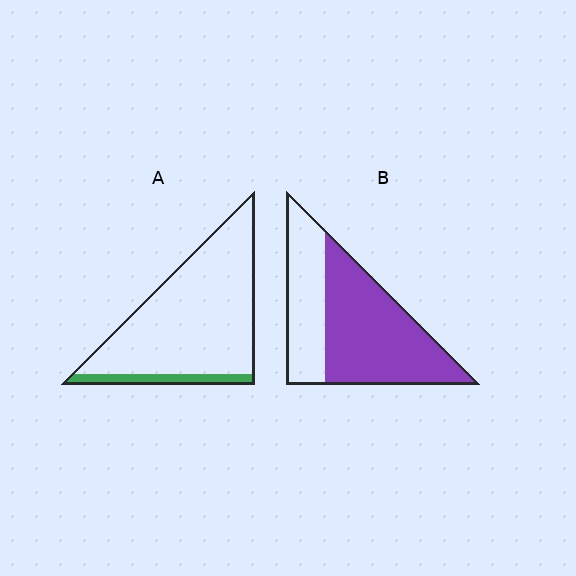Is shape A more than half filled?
No.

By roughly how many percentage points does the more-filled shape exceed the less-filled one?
By roughly 55 percentage points (B over A).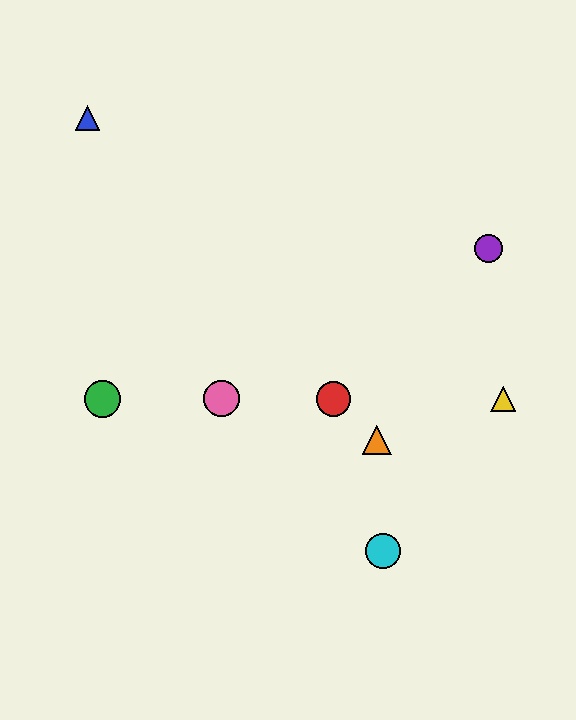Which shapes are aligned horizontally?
The red circle, the green circle, the yellow triangle, the pink circle are aligned horizontally.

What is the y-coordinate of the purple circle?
The purple circle is at y≈249.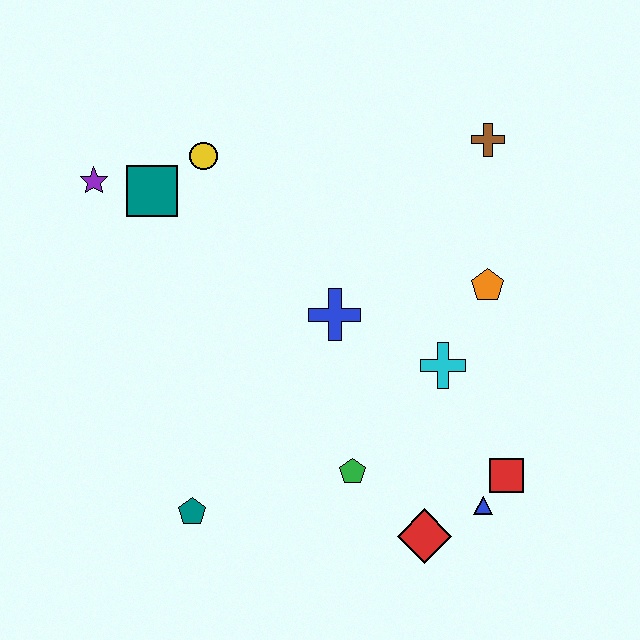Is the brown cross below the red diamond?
No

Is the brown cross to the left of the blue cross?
No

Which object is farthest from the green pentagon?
The purple star is farthest from the green pentagon.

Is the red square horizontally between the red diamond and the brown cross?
No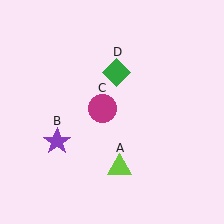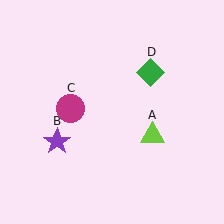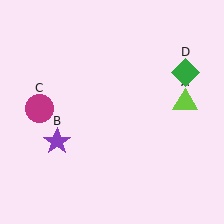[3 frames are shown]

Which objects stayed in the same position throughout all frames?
Purple star (object B) remained stationary.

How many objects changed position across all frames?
3 objects changed position: lime triangle (object A), magenta circle (object C), green diamond (object D).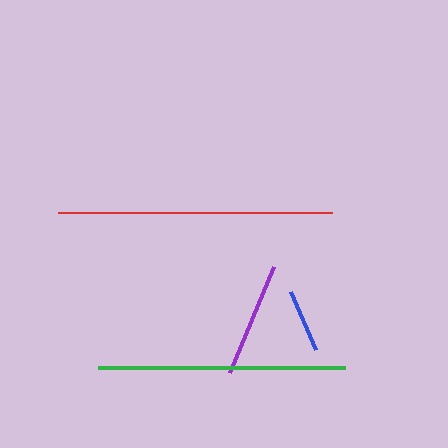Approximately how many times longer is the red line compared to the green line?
The red line is approximately 1.1 times the length of the green line.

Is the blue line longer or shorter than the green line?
The green line is longer than the blue line.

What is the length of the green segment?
The green segment is approximately 247 pixels long.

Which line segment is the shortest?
The blue line is the shortest at approximately 63 pixels.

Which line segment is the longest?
The red line is the longest at approximately 274 pixels.